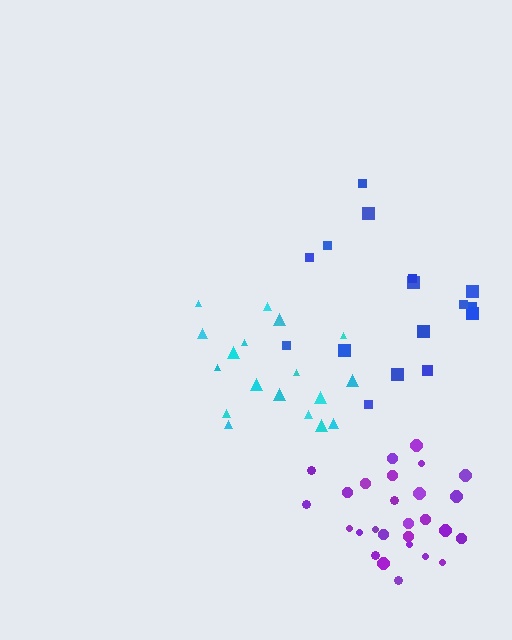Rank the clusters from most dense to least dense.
purple, cyan, blue.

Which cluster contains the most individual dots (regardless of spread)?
Purple (27).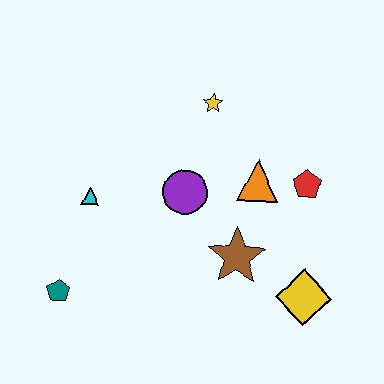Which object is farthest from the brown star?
The teal pentagon is farthest from the brown star.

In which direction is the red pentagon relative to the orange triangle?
The red pentagon is to the right of the orange triangle.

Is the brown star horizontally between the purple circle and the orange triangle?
Yes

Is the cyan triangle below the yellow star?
Yes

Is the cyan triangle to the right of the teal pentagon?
Yes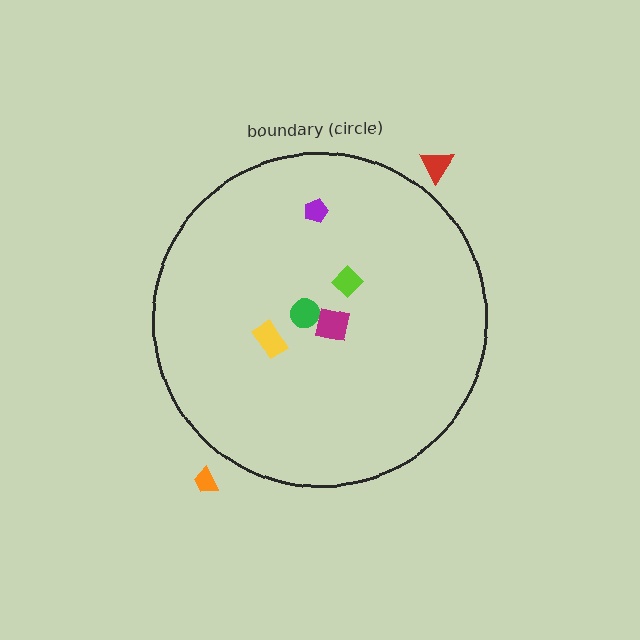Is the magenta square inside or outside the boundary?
Inside.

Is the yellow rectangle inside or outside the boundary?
Inside.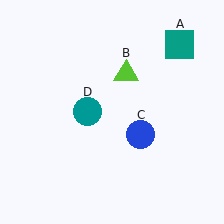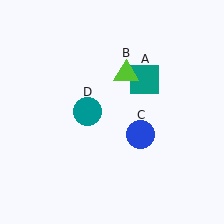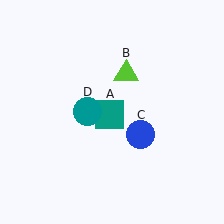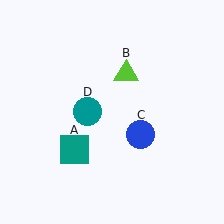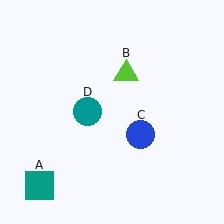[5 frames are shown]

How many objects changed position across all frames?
1 object changed position: teal square (object A).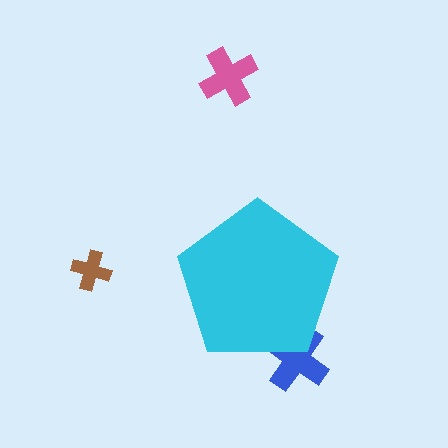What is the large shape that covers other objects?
A cyan pentagon.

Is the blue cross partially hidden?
Yes, the blue cross is partially hidden behind the cyan pentagon.